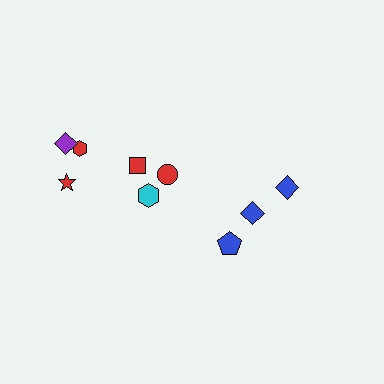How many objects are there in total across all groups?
There are 9 objects.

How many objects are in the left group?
There are 6 objects.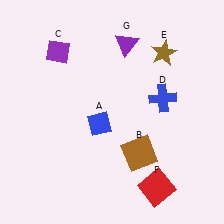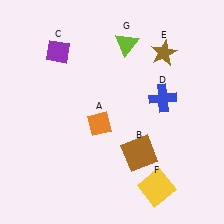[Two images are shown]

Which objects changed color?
A changed from blue to orange. F changed from red to yellow. G changed from purple to lime.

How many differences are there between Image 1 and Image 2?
There are 3 differences between the two images.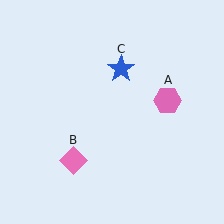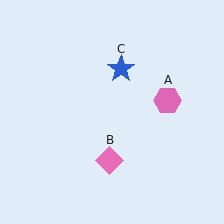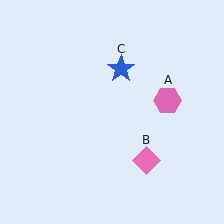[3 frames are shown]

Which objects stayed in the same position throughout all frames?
Pink hexagon (object A) and blue star (object C) remained stationary.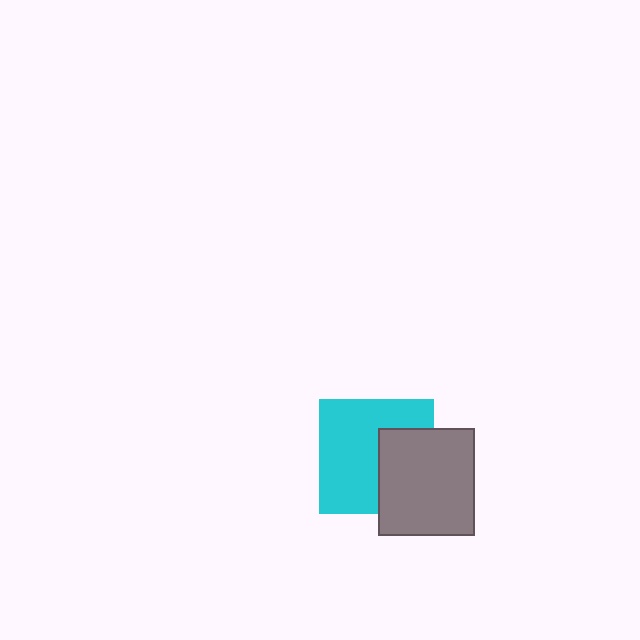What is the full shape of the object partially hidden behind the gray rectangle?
The partially hidden object is a cyan square.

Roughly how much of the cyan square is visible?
About half of it is visible (roughly 63%).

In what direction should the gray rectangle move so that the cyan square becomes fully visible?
The gray rectangle should move right. That is the shortest direction to clear the overlap and leave the cyan square fully visible.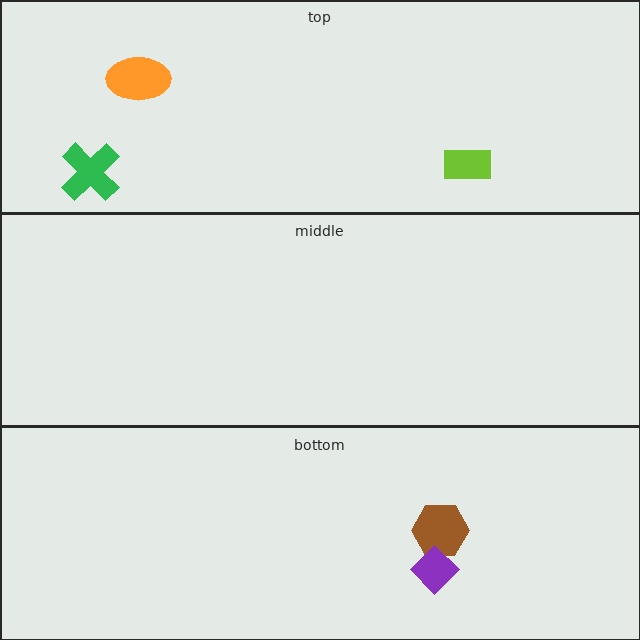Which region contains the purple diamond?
The bottom region.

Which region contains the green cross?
The top region.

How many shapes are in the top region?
3.